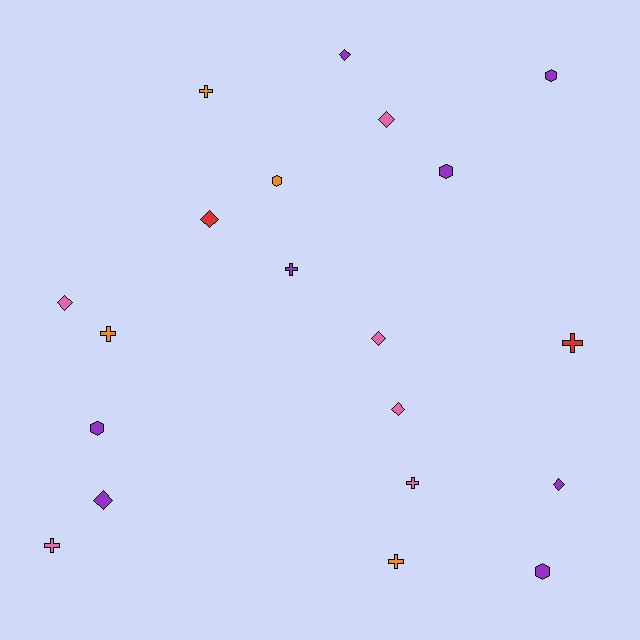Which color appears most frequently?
Purple, with 8 objects.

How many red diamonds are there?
There is 1 red diamond.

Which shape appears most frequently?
Diamond, with 8 objects.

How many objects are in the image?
There are 20 objects.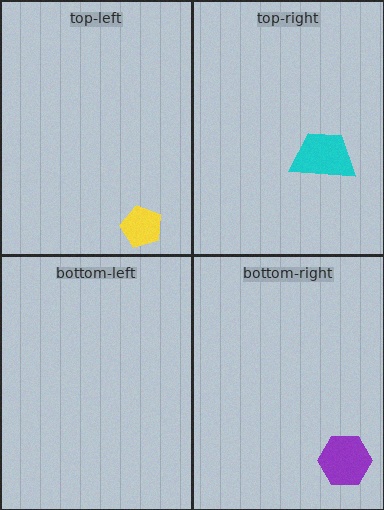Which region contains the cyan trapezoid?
The top-right region.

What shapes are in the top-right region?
The cyan trapezoid.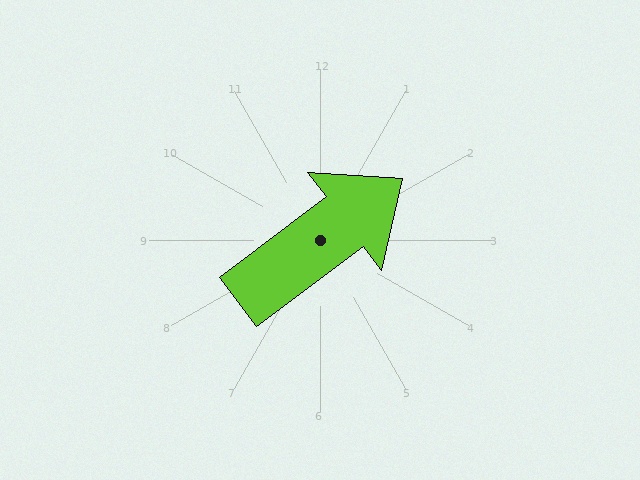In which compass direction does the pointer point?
Northeast.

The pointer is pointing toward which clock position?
Roughly 2 o'clock.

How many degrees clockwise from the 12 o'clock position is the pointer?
Approximately 53 degrees.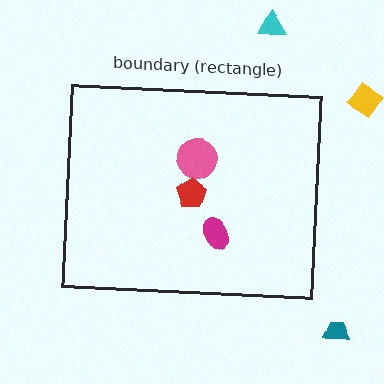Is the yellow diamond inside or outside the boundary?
Outside.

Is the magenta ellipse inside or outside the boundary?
Inside.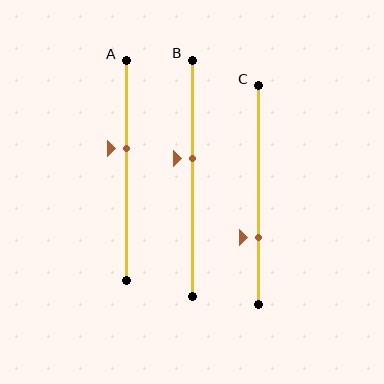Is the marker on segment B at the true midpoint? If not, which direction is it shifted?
No, the marker on segment B is shifted upward by about 8% of the segment length.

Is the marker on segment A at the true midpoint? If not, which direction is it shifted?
No, the marker on segment A is shifted upward by about 10% of the segment length.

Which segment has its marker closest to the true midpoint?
Segment B has its marker closest to the true midpoint.